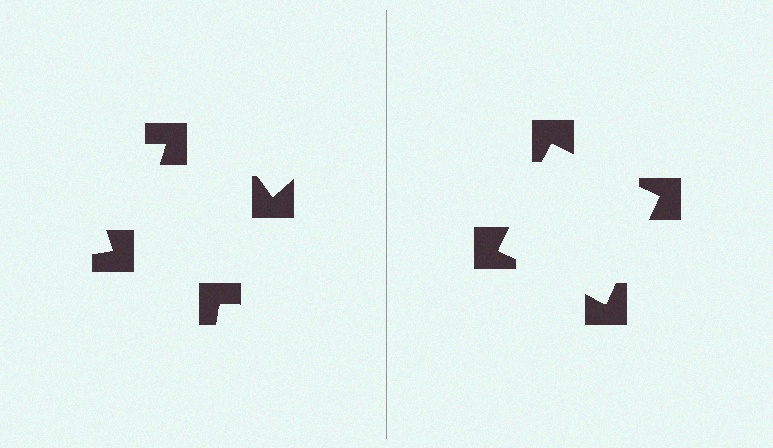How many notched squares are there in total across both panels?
8 — 4 on each side.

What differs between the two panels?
The notched squares are positioned identically on both sides; only the wedge orientations differ. On the right they align to a square; on the left they are misaligned.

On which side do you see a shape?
An illusory square appears on the right side. On the left side the wedge cuts are rotated, so no coherent shape forms.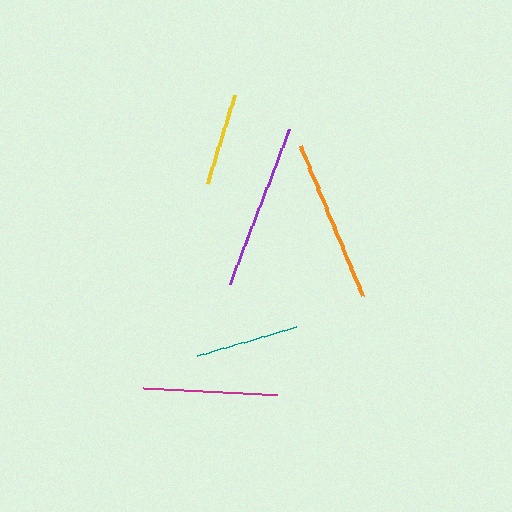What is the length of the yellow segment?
The yellow segment is approximately 92 pixels long.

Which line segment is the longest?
The purple line is the longest at approximately 167 pixels.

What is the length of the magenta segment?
The magenta segment is approximately 134 pixels long.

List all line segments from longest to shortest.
From longest to shortest: purple, orange, magenta, teal, yellow.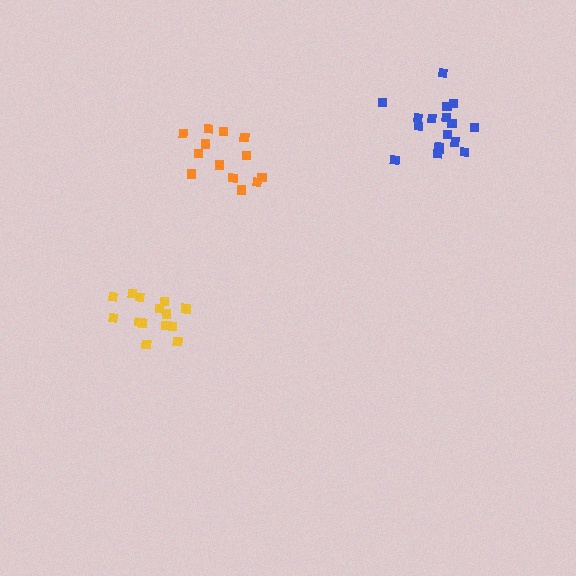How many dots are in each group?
Group 1: 17 dots, Group 2: 14 dots, Group 3: 14 dots (45 total).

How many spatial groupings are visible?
There are 3 spatial groupings.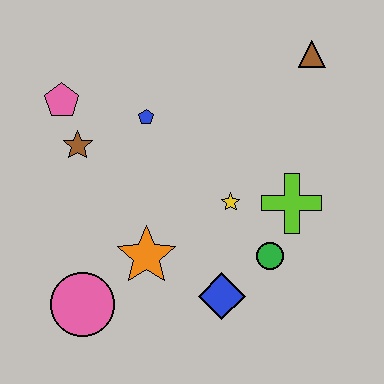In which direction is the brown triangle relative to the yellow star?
The brown triangle is above the yellow star.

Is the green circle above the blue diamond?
Yes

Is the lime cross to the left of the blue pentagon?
No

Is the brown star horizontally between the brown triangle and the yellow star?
No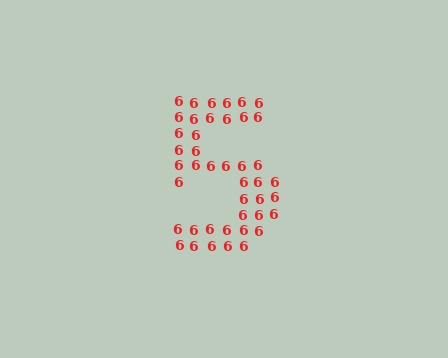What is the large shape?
The large shape is the digit 5.